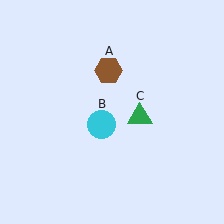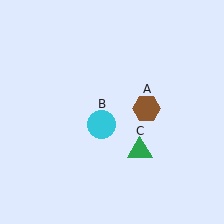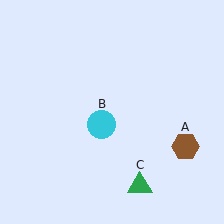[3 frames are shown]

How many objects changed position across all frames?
2 objects changed position: brown hexagon (object A), green triangle (object C).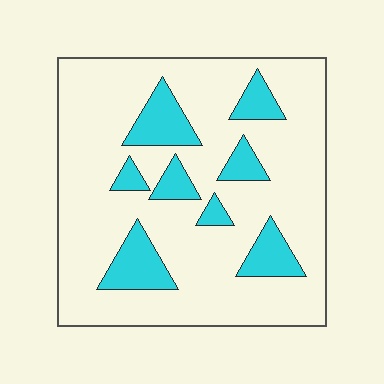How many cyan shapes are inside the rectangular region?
8.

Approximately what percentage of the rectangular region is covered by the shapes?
Approximately 20%.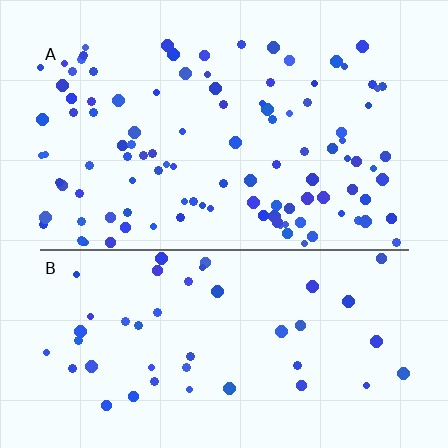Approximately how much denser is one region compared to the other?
Approximately 2.4× — region A over region B.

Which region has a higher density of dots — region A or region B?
A (the top).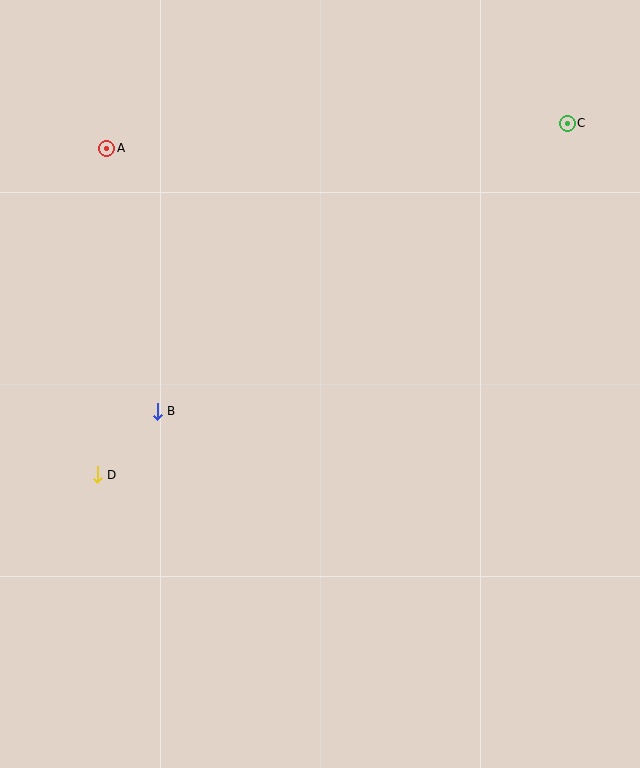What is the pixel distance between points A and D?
The distance between A and D is 327 pixels.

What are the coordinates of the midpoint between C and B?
The midpoint between C and B is at (362, 267).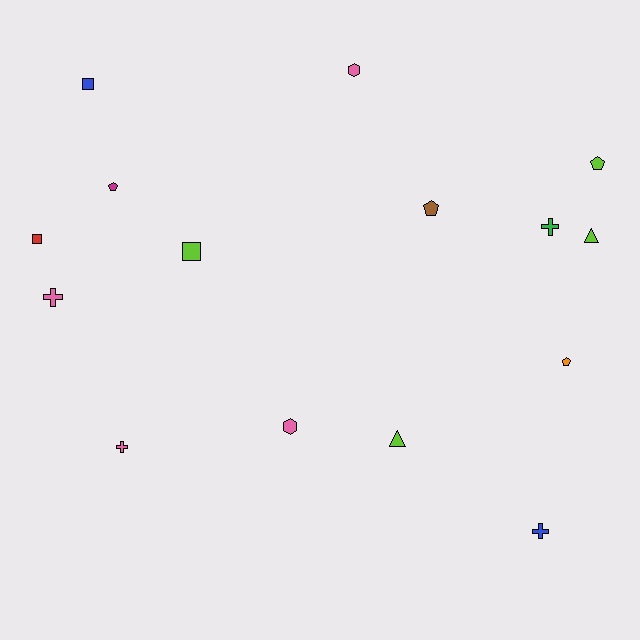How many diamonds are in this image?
There are no diamonds.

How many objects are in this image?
There are 15 objects.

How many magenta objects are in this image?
There is 1 magenta object.